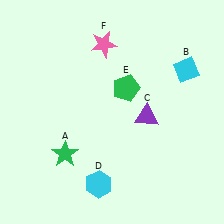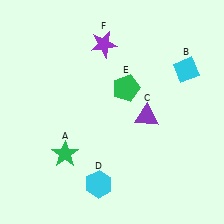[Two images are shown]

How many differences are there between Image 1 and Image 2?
There is 1 difference between the two images.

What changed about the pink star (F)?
In Image 1, F is pink. In Image 2, it changed to purple.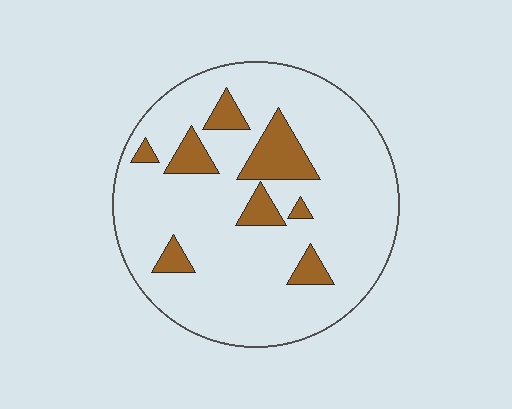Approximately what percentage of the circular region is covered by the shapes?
Approximately 15%.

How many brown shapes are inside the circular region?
8.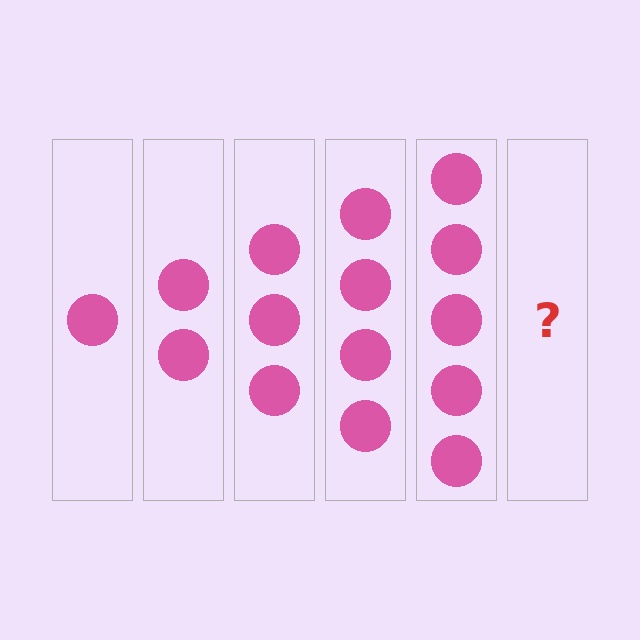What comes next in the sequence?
The next element should be 6 circles.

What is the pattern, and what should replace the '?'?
The pattern is that each step adds one more circle. The '?' should be 6 circles.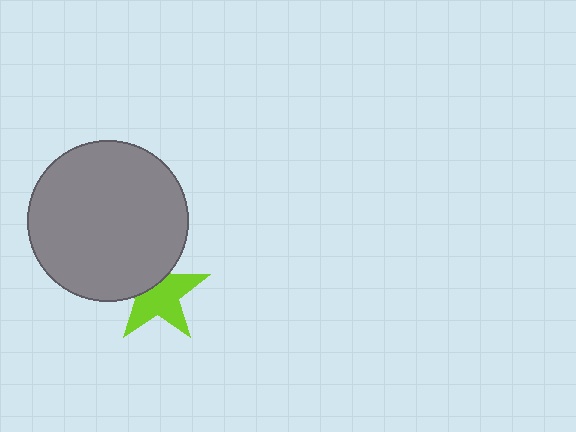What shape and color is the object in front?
The object in front is a gray circle.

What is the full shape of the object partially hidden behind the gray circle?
The partially hidden object is a lime star.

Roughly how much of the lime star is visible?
About half of it is visible (roughly 63%).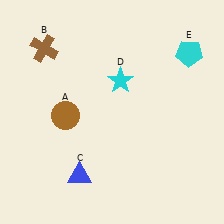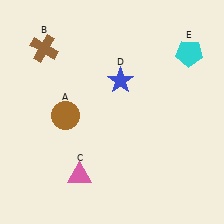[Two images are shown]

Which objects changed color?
C changed from blue to pink. D changed from cyan to blue.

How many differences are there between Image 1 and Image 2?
There are 2 differences between the two images.